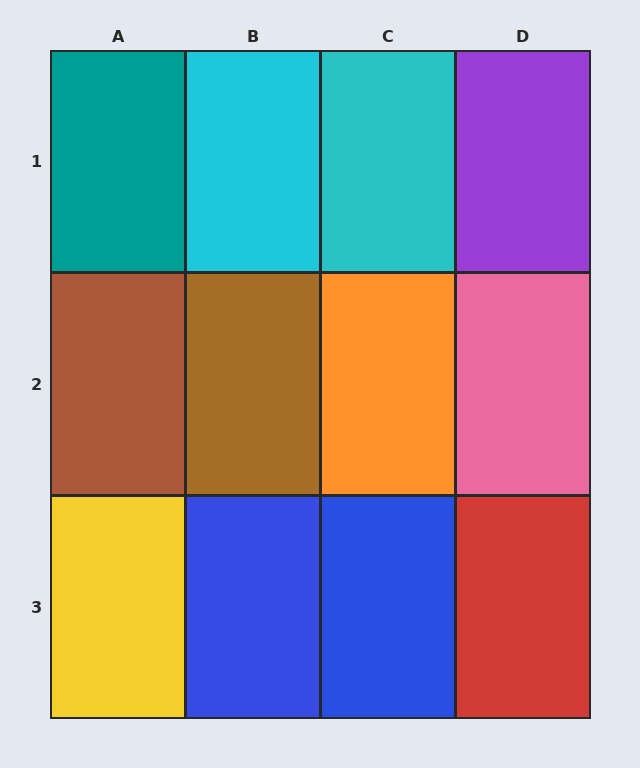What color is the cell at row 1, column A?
Teal.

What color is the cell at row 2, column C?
Orange.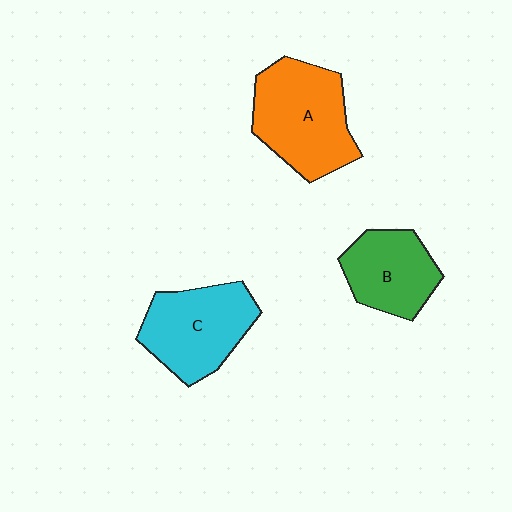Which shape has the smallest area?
Shape B (green).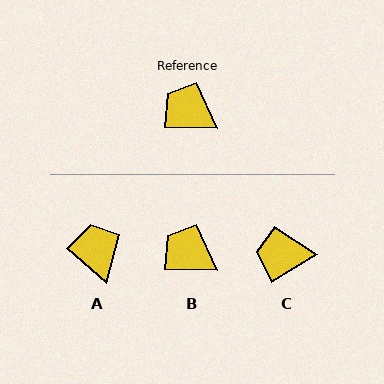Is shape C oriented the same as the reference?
No, it is off by about 33 degrees.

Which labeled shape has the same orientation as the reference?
B.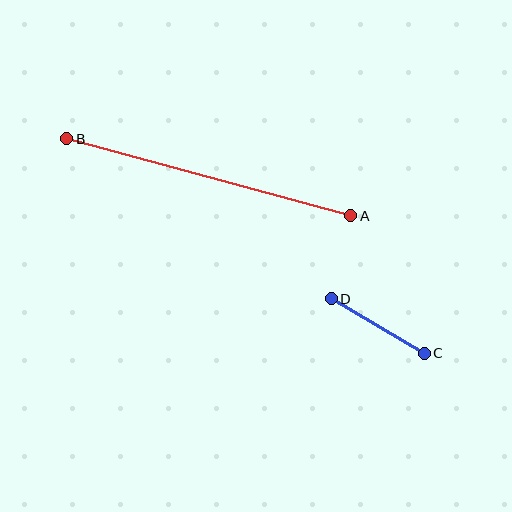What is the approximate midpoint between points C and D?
The midpoint is at approximately (378, 326) pixels.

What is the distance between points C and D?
The distance is approximately 108 pixels.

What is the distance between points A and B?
The distance is approximately 294 pixels.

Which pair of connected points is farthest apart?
Points A and B are farthest apart.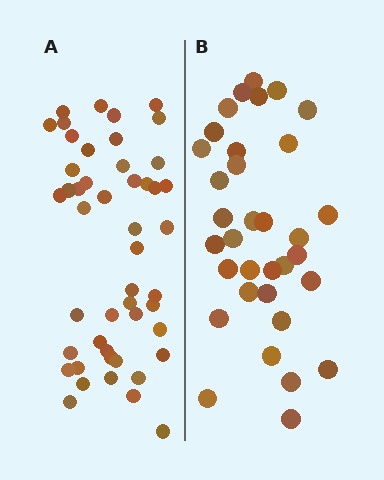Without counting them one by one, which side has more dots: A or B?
Region A (the left region) has more dots.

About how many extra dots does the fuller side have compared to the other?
Region A has approximately 15 more dots than region B.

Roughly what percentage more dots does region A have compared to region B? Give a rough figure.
About 40% more.